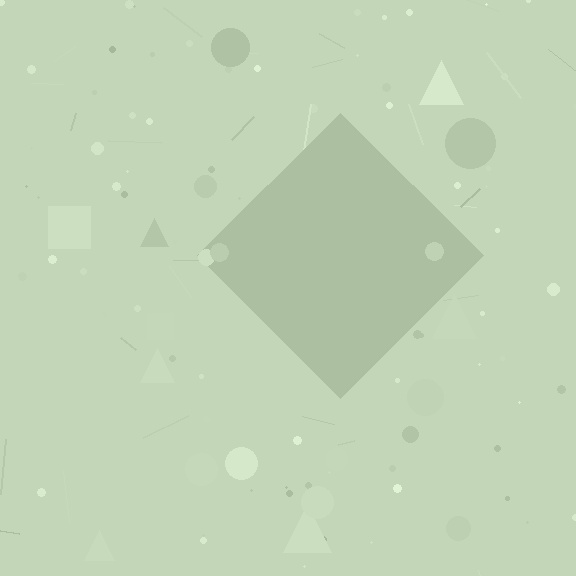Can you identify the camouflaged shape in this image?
The camouflaged shape is a diamond.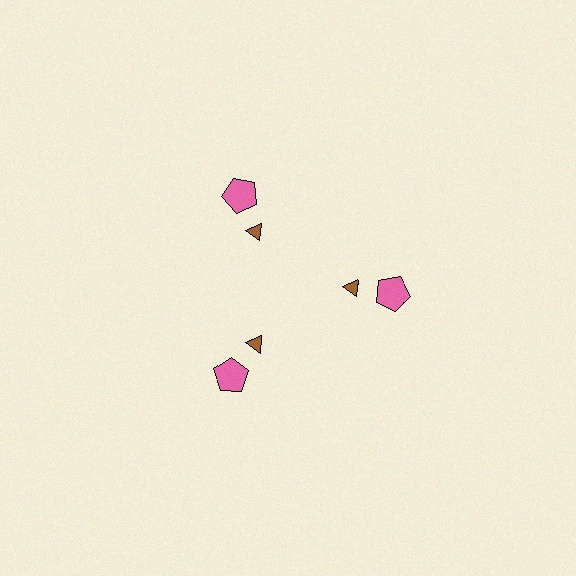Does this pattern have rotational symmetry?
Yes, this pattern has 3-fold rotational symmetry. It looks the same after rotating 120 degrees around the center.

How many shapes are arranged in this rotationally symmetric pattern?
There are 6 shapes, arranged in 3 groups of 2.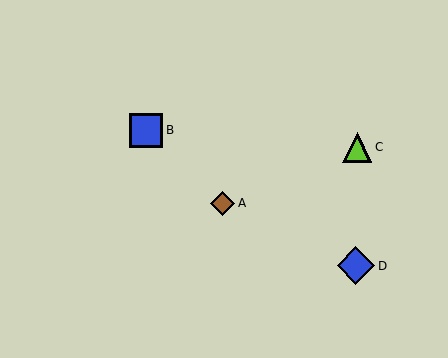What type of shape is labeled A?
Shape A is a brown diamond.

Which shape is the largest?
The blue diamond (labeled D) is the largest.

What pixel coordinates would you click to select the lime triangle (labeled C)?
Click at (357, 147) to select the lime triangle C.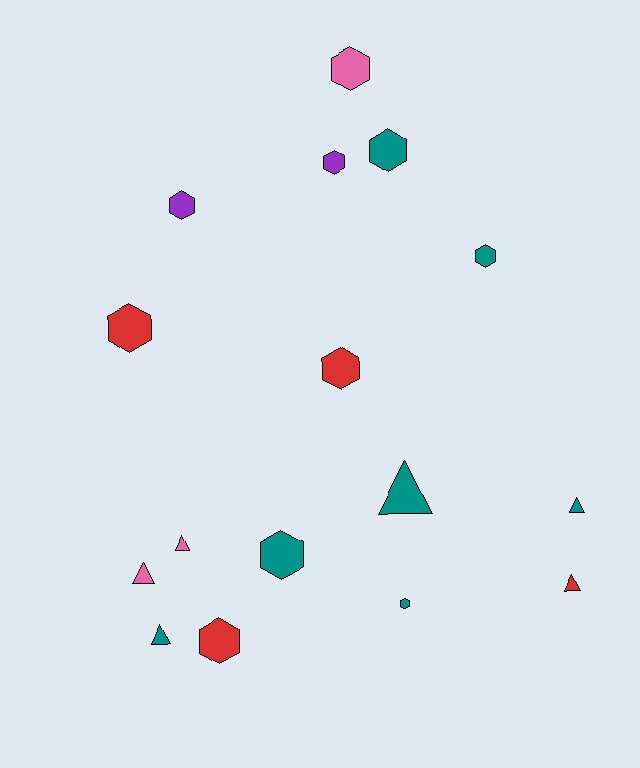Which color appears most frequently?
Teal, with 7 objects.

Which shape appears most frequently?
Hexagon, with 10 objects.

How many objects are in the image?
There are 16 objects.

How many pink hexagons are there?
There is 1 pink hexagon.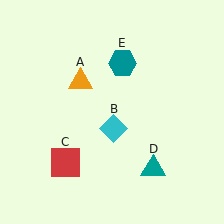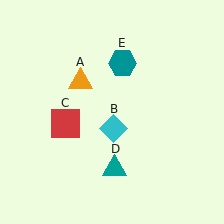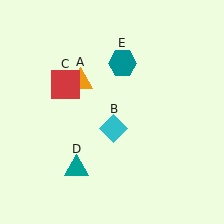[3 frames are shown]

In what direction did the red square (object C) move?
The red square (object C) moved up.